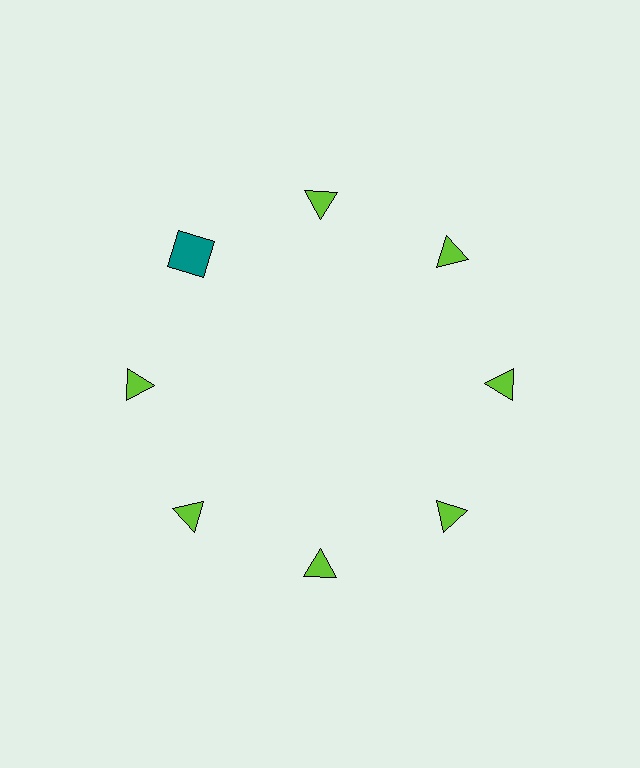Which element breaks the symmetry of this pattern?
The teal square at roughly the 10 o'clock position breaks the symmetry. All other shapes are lime triangles.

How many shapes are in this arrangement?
There are 8 shapes arranged in a ring pattern.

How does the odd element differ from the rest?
It differs in both color (teal instead of lime) and shape (square instead of triangle).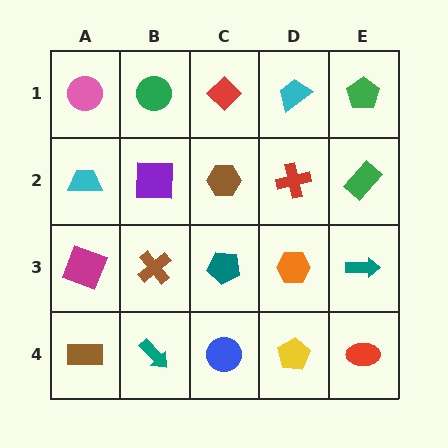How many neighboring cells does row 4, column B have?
3.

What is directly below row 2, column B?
A brown cross.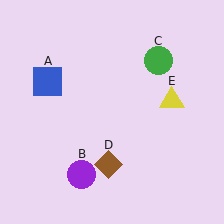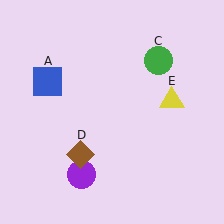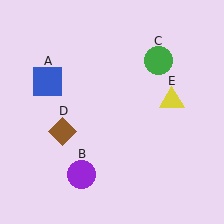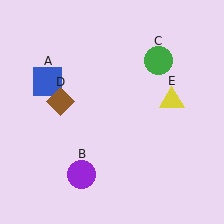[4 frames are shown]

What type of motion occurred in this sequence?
The brown diamond (object D) rotated clockwise around the center of the scene.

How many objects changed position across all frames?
1 object changed position: brown diamond (object D).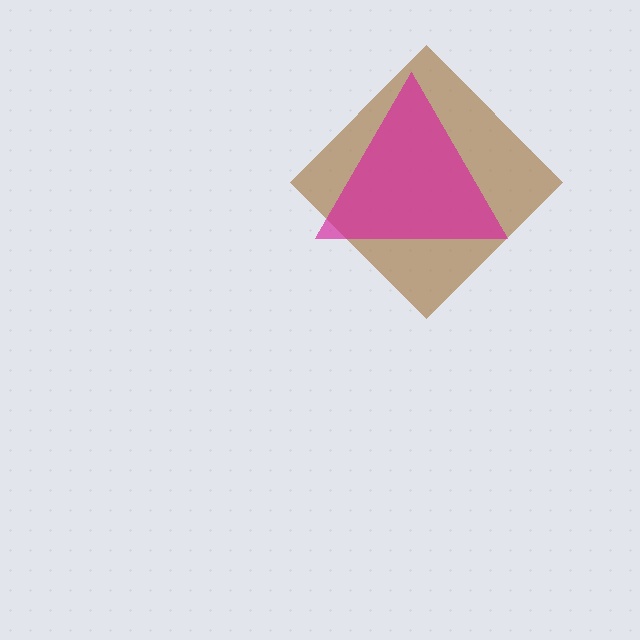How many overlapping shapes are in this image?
There are 2 overlapping shapes in the image.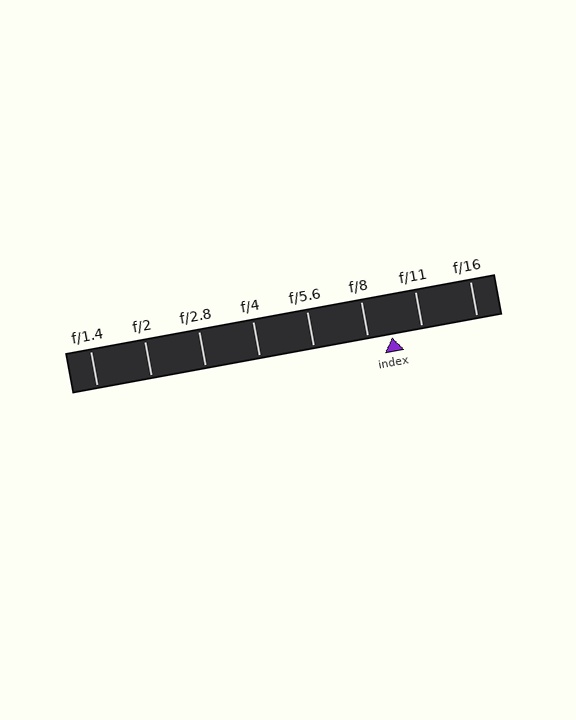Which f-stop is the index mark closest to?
The index mark is closest to f/8.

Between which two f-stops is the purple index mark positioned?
The index mark is between f/8 and f/11.